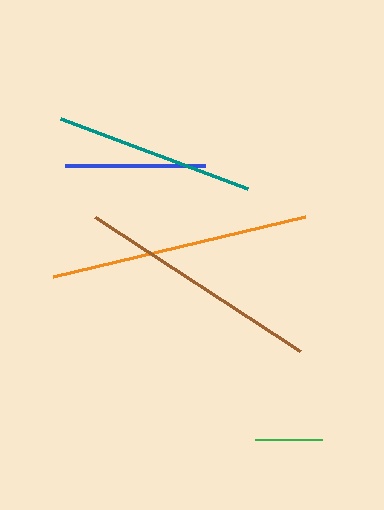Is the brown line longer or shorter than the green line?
The brown line is longer than the green line.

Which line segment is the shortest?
The green line is the shortest at approximately 68 pixels.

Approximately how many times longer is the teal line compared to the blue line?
The teal line is approximately 1.4 times the length of the blue line.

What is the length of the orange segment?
The orange segment is approximately 259 pixels long.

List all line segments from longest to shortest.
From longest to shortest: orange, brown, teal, blue, green.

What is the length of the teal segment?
The teal segment is approximately 199 pixels long.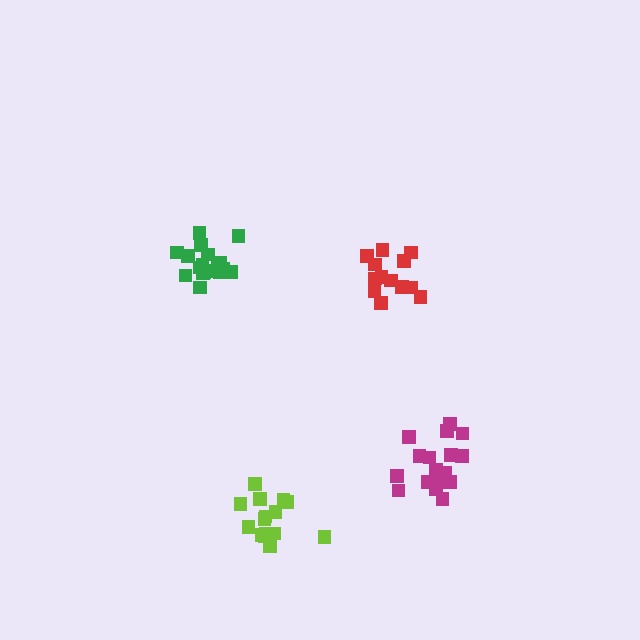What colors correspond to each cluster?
The clusters are colored: green, red, lime, magenta.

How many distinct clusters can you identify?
There are 4 distinct clusters.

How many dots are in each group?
Group 1: 18 dots, Group 2: 13 dots, Group 3: 16 dots, Group 4: 18 dots (65 total).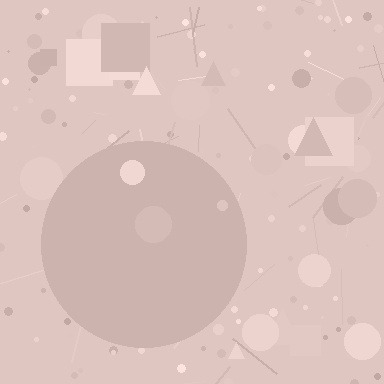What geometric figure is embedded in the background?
A circle is embedded in the background.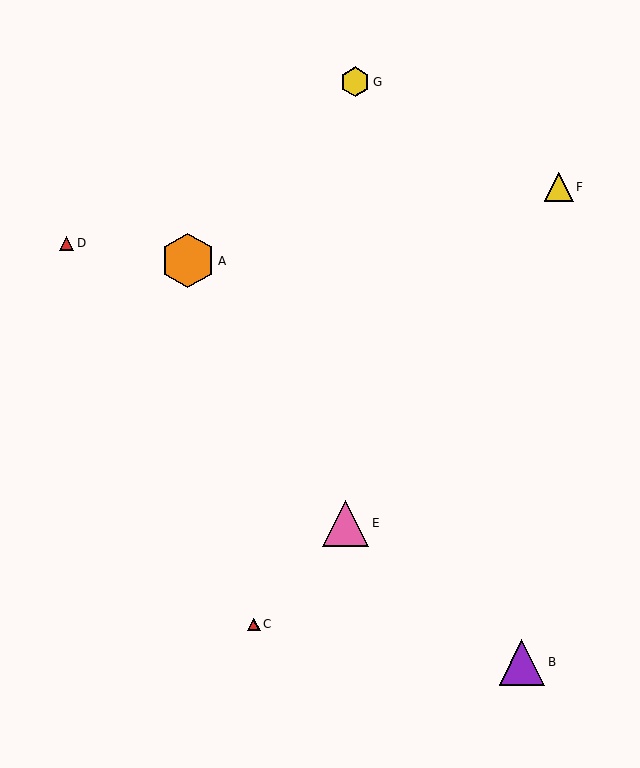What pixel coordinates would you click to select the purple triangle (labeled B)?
Click at (522, 662) to select the purple triangle B.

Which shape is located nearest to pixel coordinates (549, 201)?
The yellow triangle (labeled F) at (559, 187) is nearest to that location.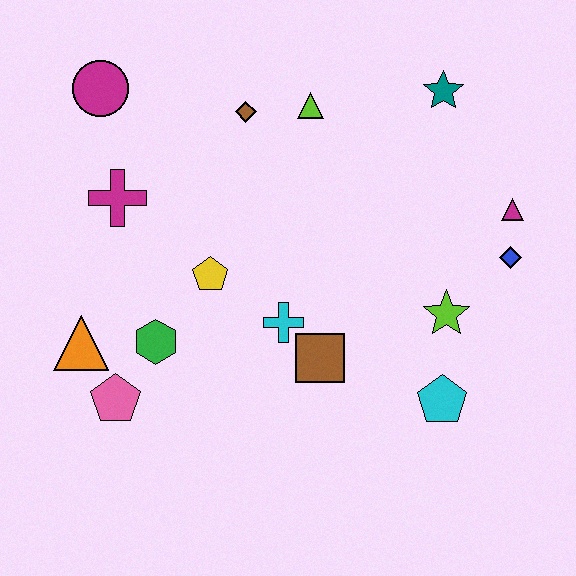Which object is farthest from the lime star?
The magenta circle is farthest from the lime star.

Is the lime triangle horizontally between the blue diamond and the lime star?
No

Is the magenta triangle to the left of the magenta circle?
No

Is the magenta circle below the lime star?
No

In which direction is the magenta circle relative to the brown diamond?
The magenta circle is to the left of the brown diamond.